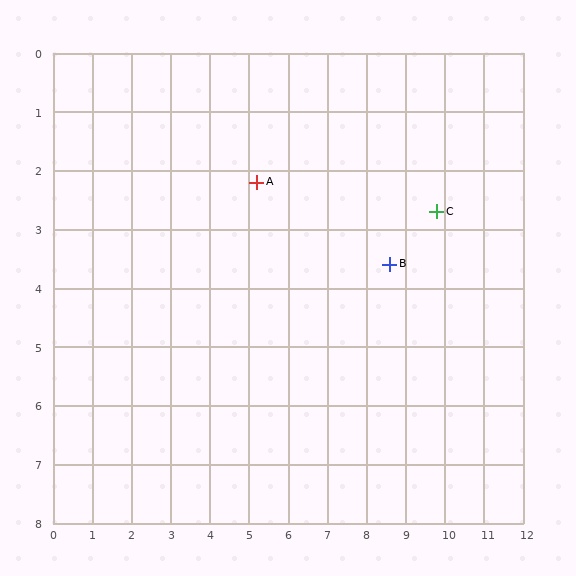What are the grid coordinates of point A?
Point A is at approximately (5.2, 2.2).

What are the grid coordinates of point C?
Point C is at approximately (9.8, 2.7).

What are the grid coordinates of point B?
Point B is at approximately (8.6, 3.6).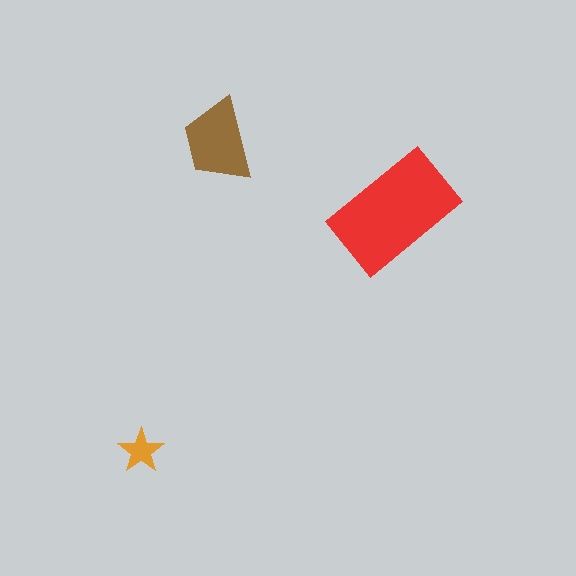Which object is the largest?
The red rectangle.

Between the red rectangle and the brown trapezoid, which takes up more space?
The red rectangle.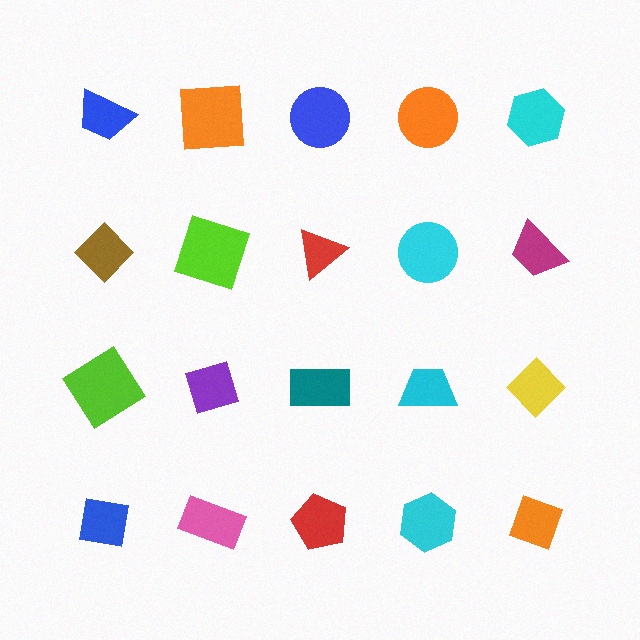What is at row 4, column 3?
A red pentagon.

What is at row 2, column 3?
A red triangle.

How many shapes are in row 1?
5 shapes.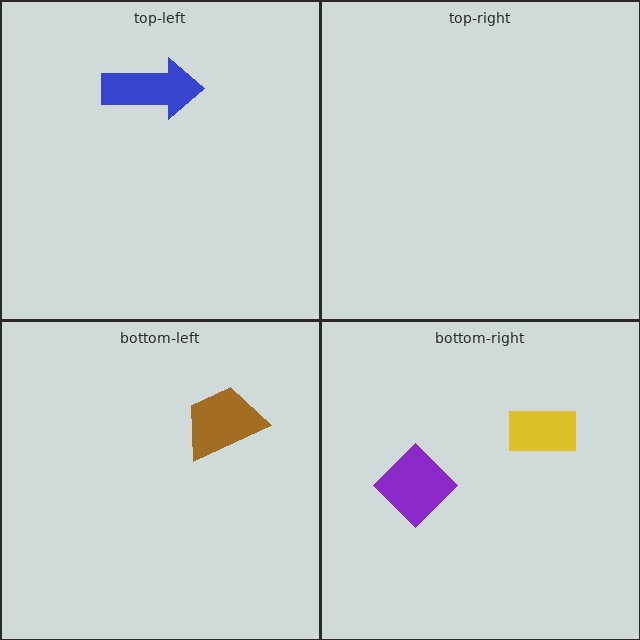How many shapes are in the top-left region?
1.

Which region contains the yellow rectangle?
The bottom-right region.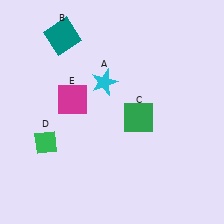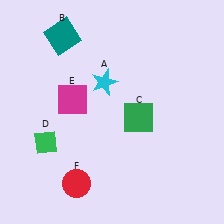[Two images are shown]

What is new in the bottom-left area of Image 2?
A red circle (F) was added in the bottom-left area of Image 2.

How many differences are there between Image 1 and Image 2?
There is 1 difference between the two images.